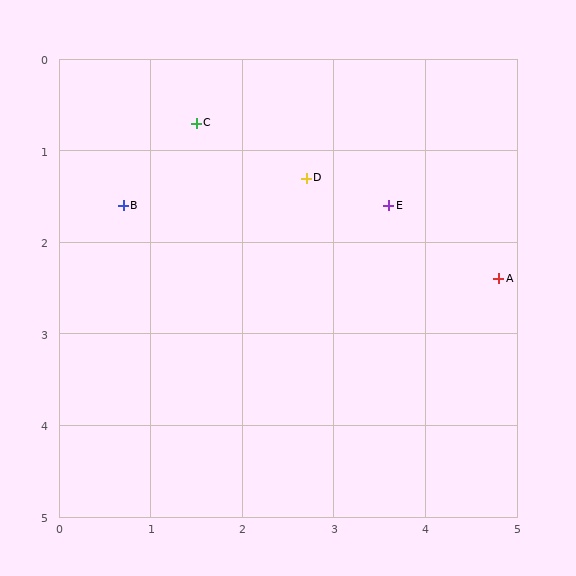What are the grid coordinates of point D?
Point D is at approximately (2.7, 1.3).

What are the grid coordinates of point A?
Point A is at approximately (4.8, 2.4).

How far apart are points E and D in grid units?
Points E and D are about 0.9 grid units apart.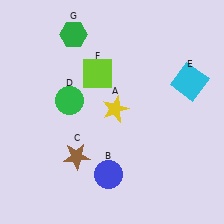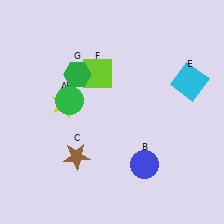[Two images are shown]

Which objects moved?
The objects that moved are: the yellow star (A), the blue circle (B), the green hexagon (G).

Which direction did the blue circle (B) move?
The blue circle (B) moved right.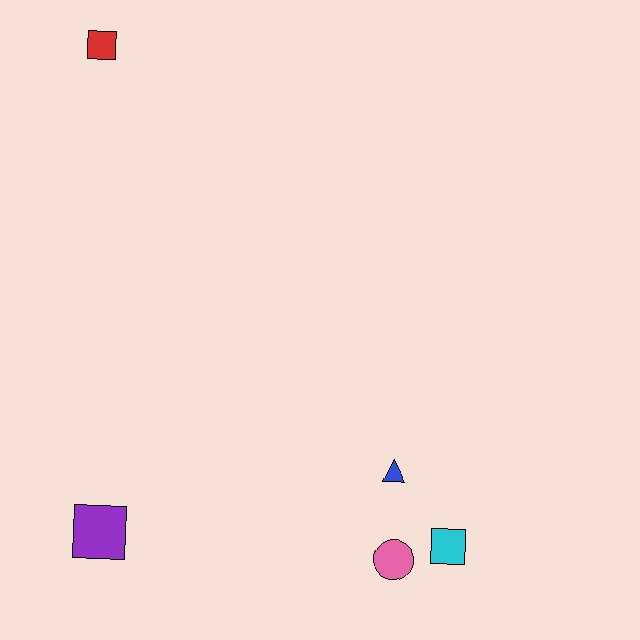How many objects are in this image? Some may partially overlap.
There are 5 objects.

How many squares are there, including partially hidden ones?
There are 3 squares.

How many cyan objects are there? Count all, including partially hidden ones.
There is 1 cyan object.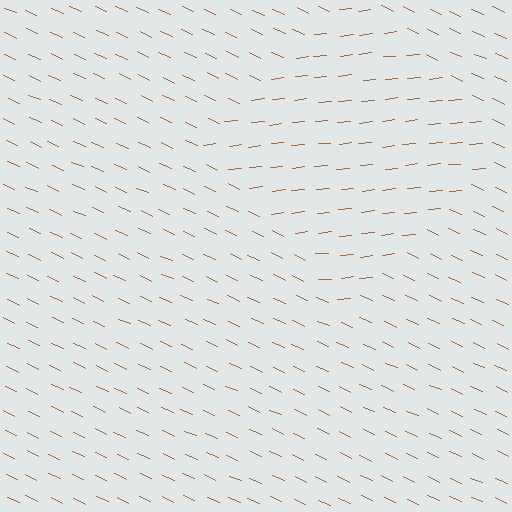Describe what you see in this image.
The image is filled with small brown line segments. A diamond region in the image has lines oriented differently from the surrounding lines, creating a visible texture boundary.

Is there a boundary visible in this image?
Yes, there is a texture boundary formed by a change in line orientation.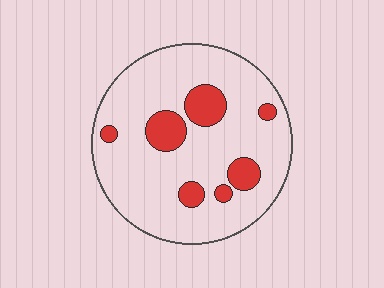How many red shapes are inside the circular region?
7.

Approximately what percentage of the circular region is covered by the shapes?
Approximately 15%.